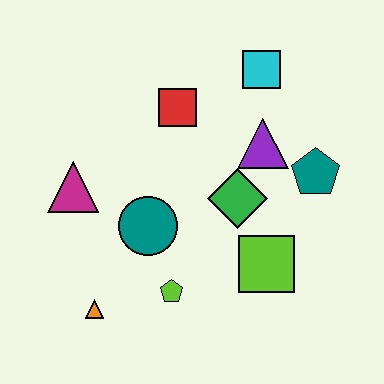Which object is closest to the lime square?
The green diamond is closest to the lime square.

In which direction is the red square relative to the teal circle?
The red square is above the teal circle.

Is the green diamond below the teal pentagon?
Yes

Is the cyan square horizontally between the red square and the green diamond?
No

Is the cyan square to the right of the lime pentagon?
Yes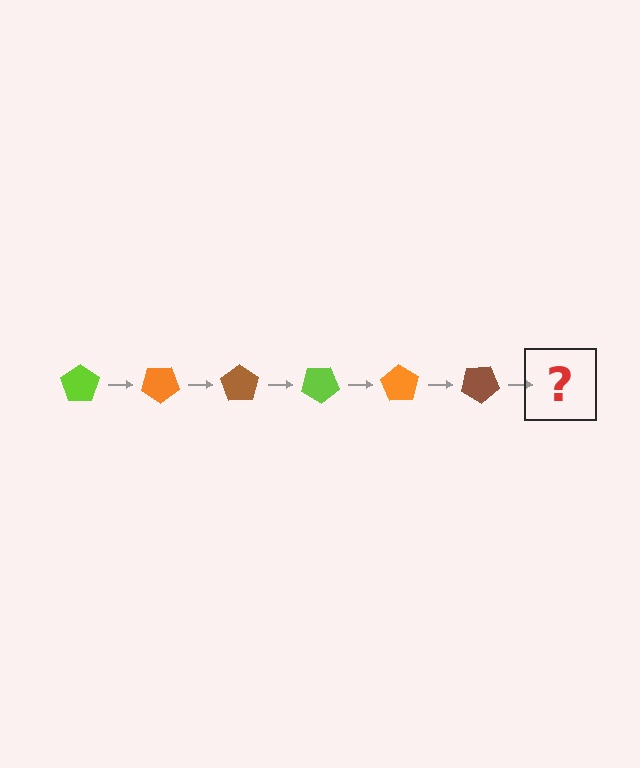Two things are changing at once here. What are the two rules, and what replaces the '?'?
The two rules are that it rotates 35 degrees each step and the color cycles through lime, orange, and brown. The '?' should be a lime pentagon, rotated 210 degrees from the start.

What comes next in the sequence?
The next element should be a lime pentagon, rotated 210 degrees from the start.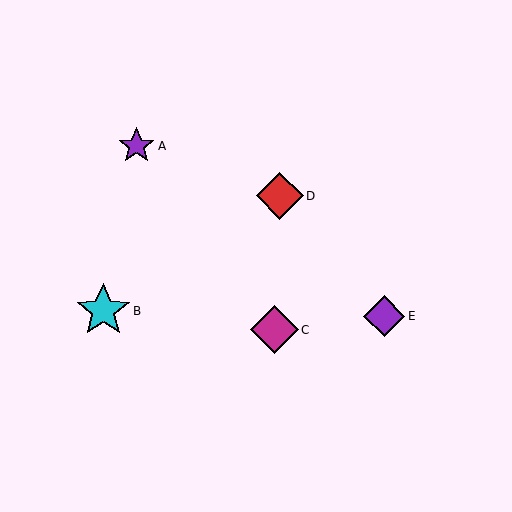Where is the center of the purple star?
The center of the purple star is at (137, 146).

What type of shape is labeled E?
Shape E is a purple diamond.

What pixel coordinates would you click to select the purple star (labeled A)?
Click at (137, 146) to select the purple star A.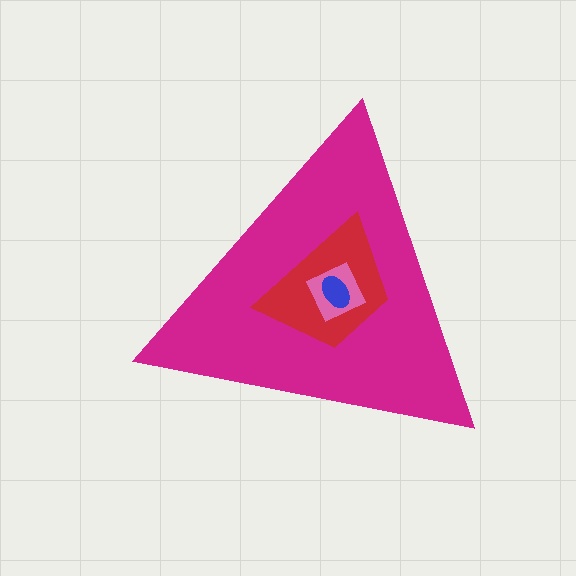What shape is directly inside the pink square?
The blue ellipse.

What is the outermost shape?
The magenta triangle.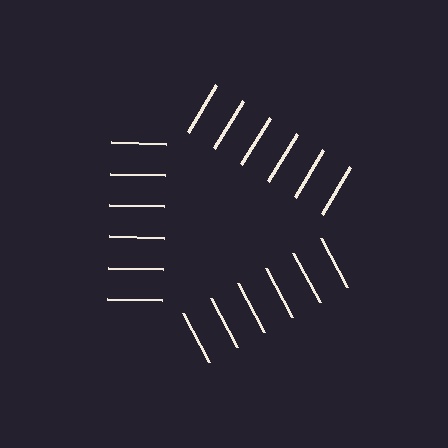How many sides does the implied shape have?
3 sides — the line-ends trace a triangle.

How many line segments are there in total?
18 — 6 along each of the 3 edges.